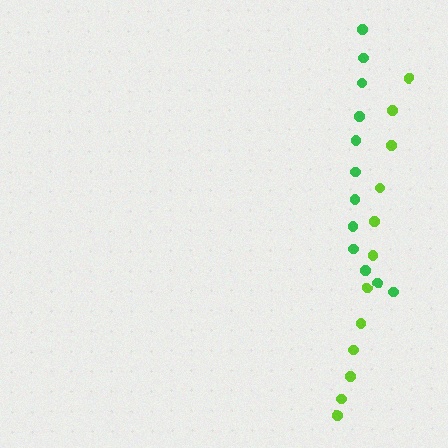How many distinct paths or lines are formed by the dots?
There are 2 distinct paths.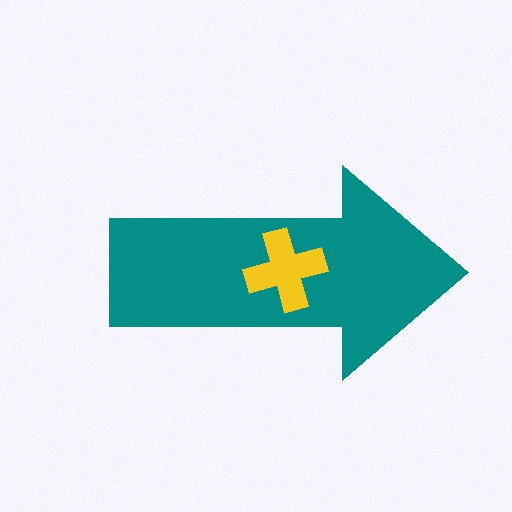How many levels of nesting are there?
2.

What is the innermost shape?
The yellow cross.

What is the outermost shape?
The teal arrow.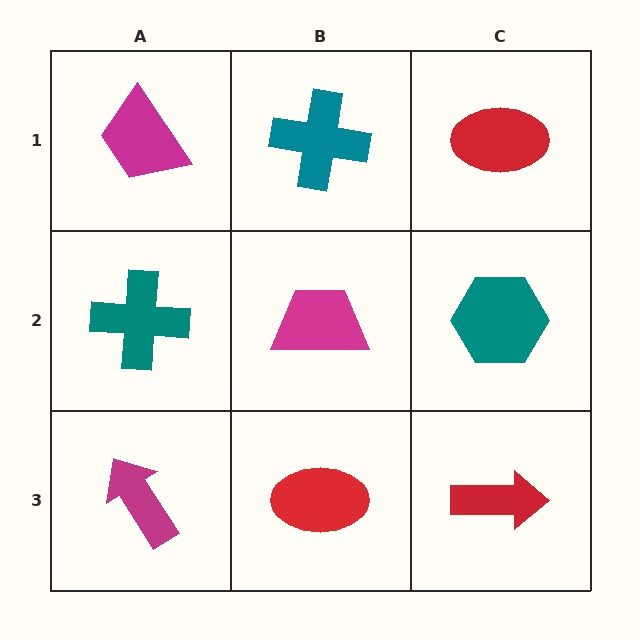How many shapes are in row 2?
3 shapes.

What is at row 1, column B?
A teal cross.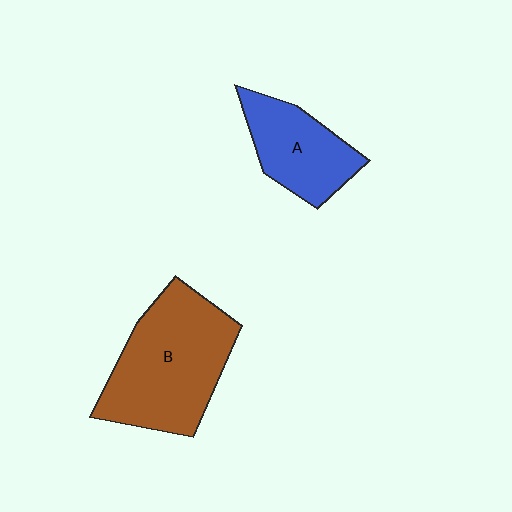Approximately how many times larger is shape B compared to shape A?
Approximately 1.7 times.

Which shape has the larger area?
Shape B (brown).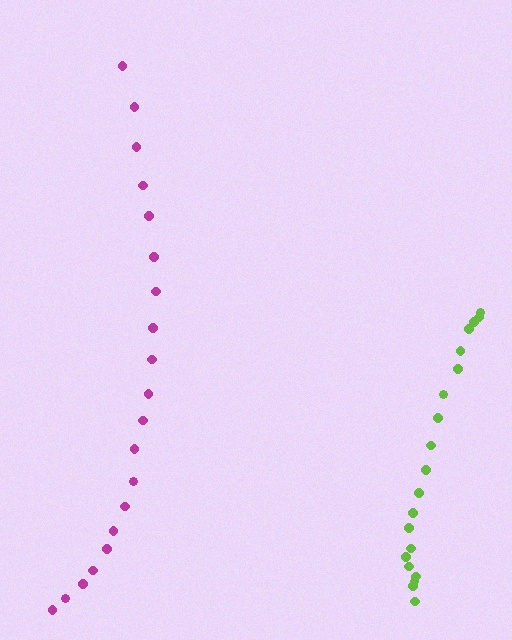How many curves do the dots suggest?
There are 2 distinct paths.